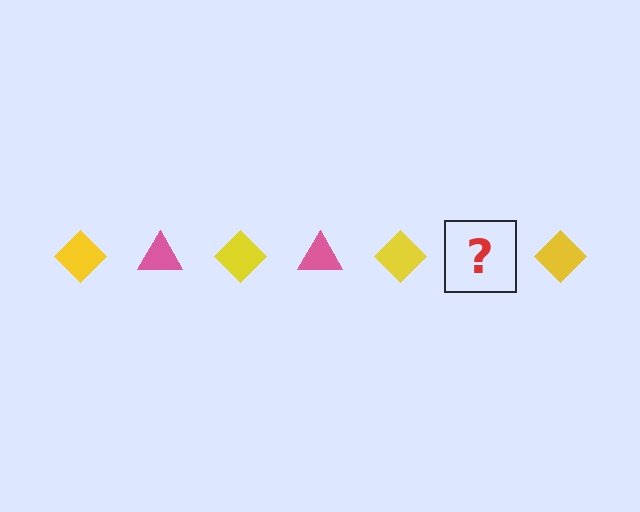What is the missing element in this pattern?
The missing element is a pink triangle.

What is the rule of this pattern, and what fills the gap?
The rule is that the pattern alternates between yellow diamond and pink triangle. The gap should be filled with a pink triangle.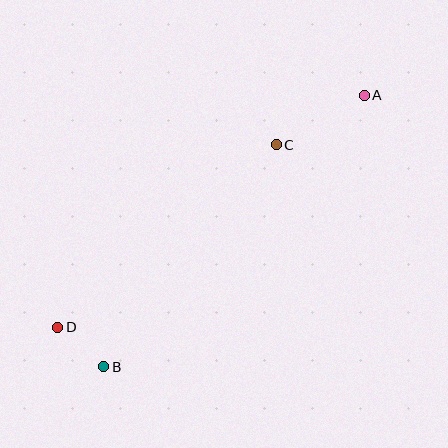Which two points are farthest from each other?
Points A and D are farthest from each other.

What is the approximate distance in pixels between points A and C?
The distance between A and C is approximately 101 pixels.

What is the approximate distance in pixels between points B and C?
The distance between B and C is approximately 281 pixels.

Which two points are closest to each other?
Points B and D are closest to each other.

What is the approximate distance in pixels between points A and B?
The distance between A and B is approximately 376 pixels.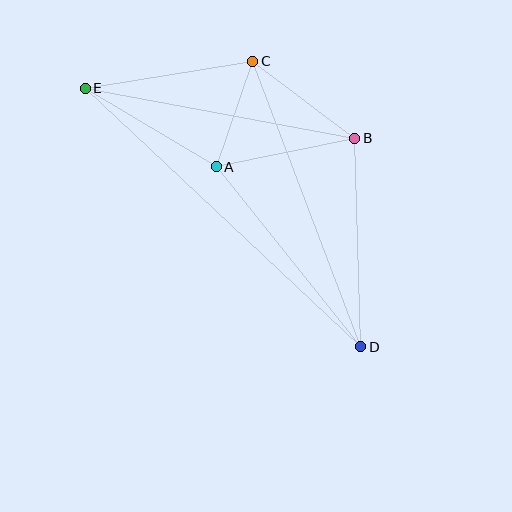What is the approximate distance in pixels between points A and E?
The distance between A and E is approximately 153 pixels.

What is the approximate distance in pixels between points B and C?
The distance between B and C is approximately 128 pixels.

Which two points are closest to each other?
Points A and C are closest to each other.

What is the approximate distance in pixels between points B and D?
The distance between B and D is approximately 208 pixels.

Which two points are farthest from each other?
Points D and E are farthest from each other.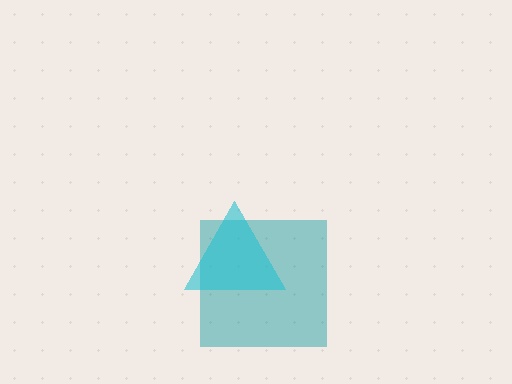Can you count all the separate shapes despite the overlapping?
Yes, there are 2 separate shapes.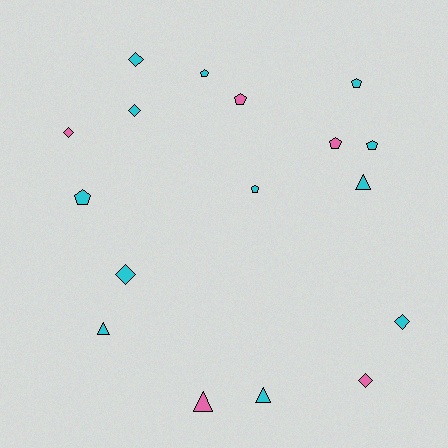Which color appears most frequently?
Cyan, with 12 objects.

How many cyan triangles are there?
There are 3 cyan triangles.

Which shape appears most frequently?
Pentagon, with 7 objects.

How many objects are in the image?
There are 17 objects.